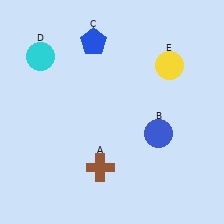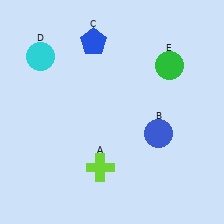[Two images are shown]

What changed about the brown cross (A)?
In Image 1, A is brown. In Image 2, it changed to lime.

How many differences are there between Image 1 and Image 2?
There are 2 differences between the two images.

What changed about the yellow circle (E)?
In Image 1, E is yellow. In Image 2, it changed to green.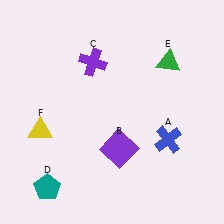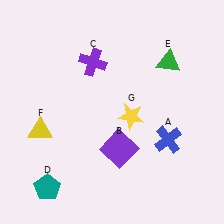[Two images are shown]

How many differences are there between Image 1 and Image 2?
There is 1 difference between the two images.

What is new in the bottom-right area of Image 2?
A yellow star (G) was added in the bottom-right area of Image 2.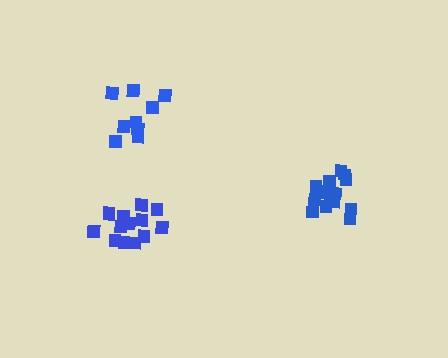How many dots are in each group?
Group 1: 15 dots, Group 2: 14 dots, Group 3: 11 dots (40 total).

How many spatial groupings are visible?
There are 3 spatial groupings.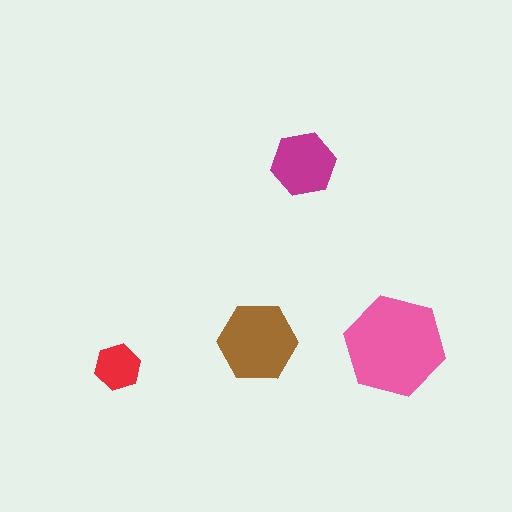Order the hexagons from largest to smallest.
the pink one, the brown one, the magenta one, the red one.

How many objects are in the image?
There are 4 objects in the image.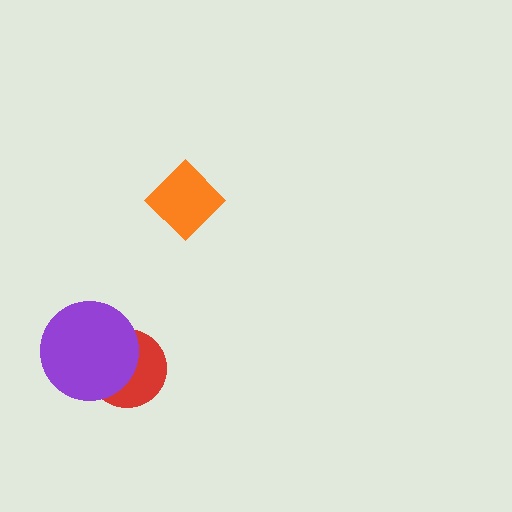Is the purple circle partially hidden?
No, no other shape covers it.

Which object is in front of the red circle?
The purple circle is in front of the red circle.